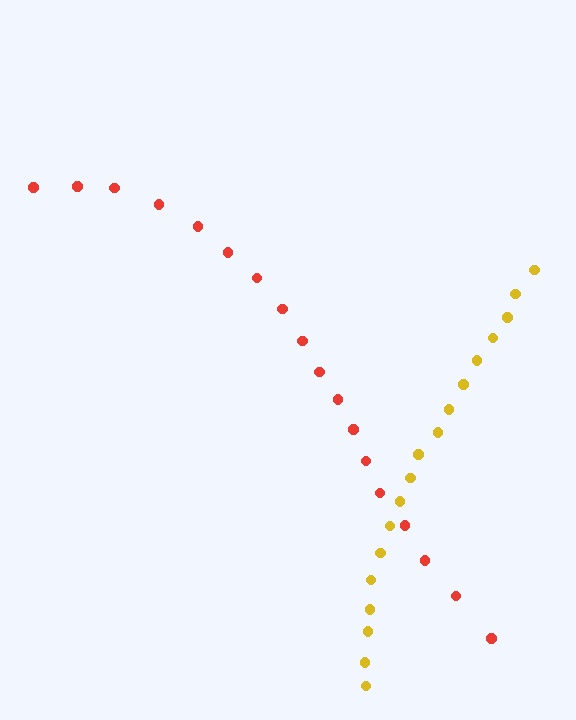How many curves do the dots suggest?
There are 2 distinct paths.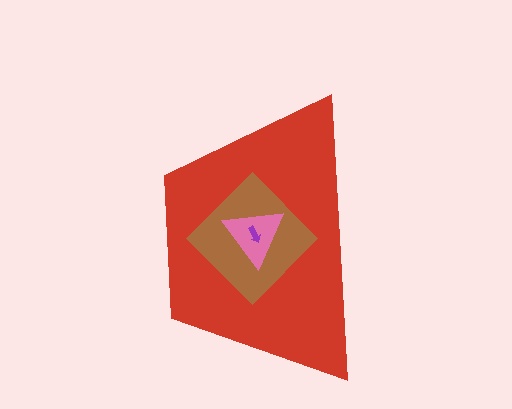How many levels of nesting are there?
4.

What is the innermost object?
The purple arrow.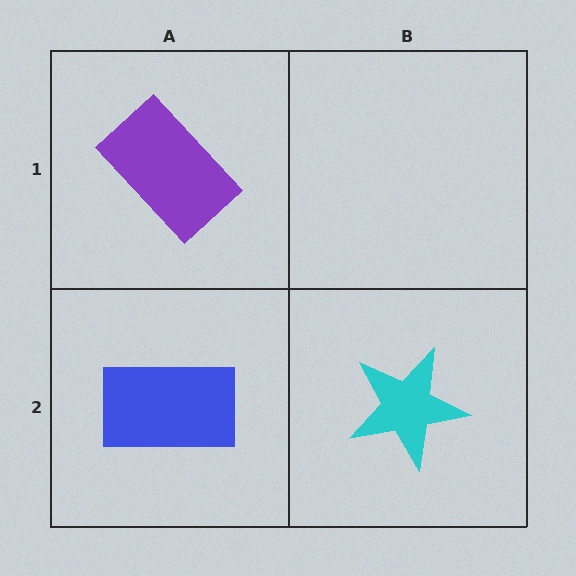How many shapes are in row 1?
1 shape.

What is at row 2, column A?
A blue rectangle.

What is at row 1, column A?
A purple rectangle.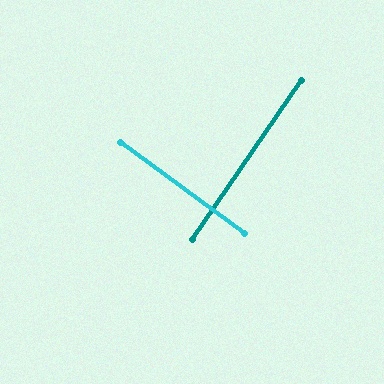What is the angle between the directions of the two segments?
Approximately 88 degrees.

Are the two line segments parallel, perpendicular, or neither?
Perpendicular — they meet at approximately 88°.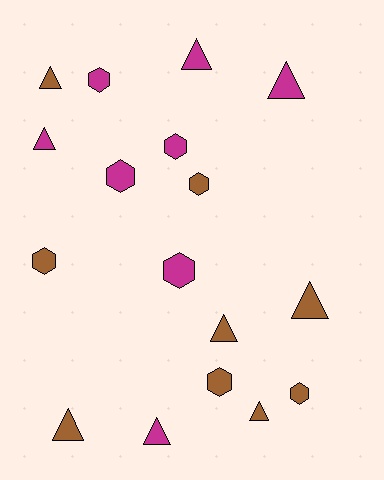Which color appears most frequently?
Brown, with 9 objects.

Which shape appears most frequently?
Triangle, with 9 objects.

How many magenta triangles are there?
There are 4 magenta triangles.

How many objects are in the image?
There are 17 objects.